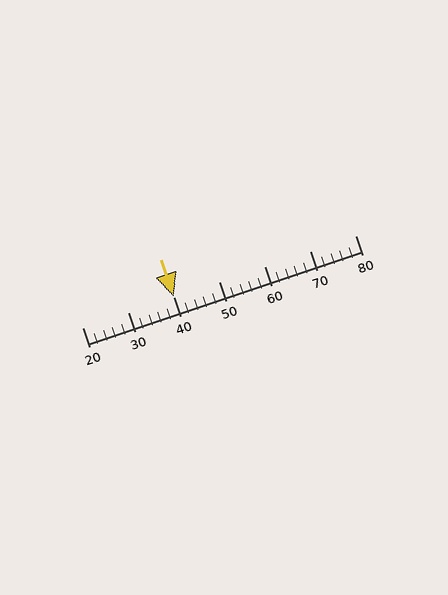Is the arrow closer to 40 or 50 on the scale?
The arrow is closer to 40.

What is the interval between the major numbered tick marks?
The major tick marks are spaced 10 units apart.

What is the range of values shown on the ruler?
The ruler shows values from 20 to 80.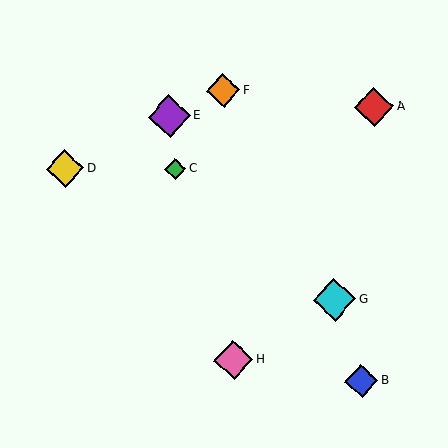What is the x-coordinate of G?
Object G is at x≈334.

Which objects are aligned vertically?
Objects F, H are aligned vertically.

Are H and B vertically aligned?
No, H is at x≈233 and B is at x≈361.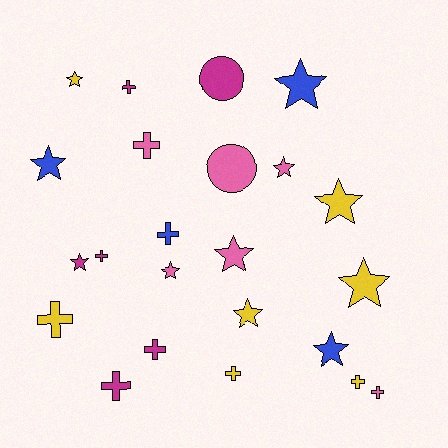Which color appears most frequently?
Yellow, with 7 objects.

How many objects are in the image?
There are 23 objects.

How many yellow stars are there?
There are 4 yellow stars.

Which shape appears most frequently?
Star, with 11 objects.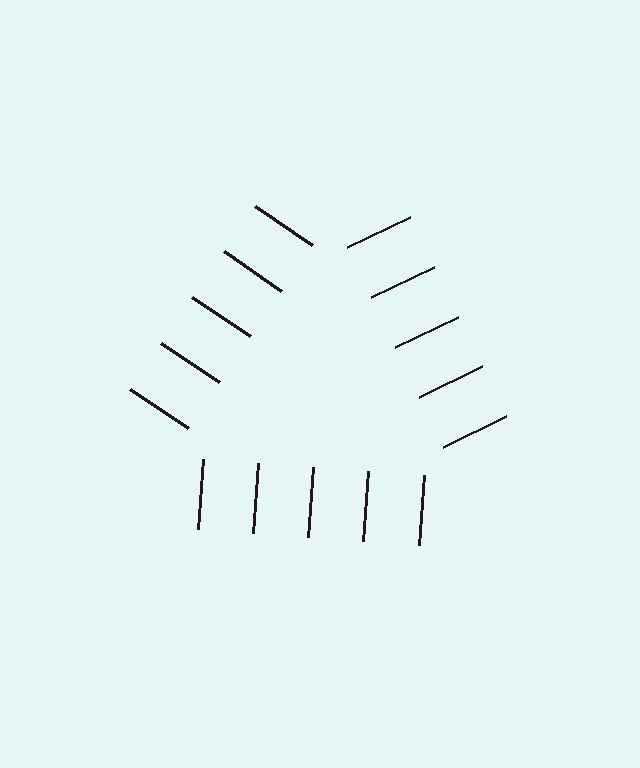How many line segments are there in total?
15 — 5 along each of the 3 edges.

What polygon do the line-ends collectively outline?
An illusory triangle — the line segments terminate on its edges but no continuous stroke is drawn.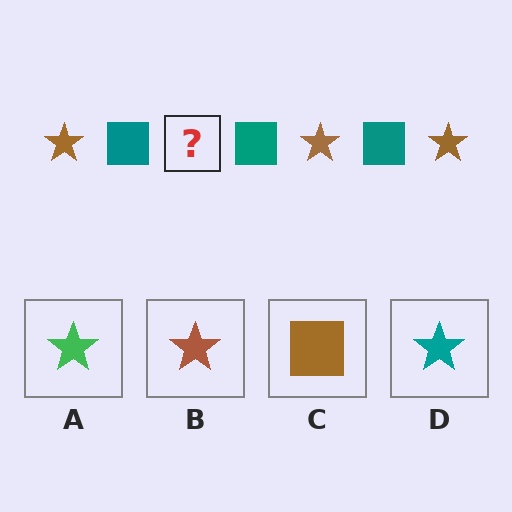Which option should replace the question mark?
Option B.